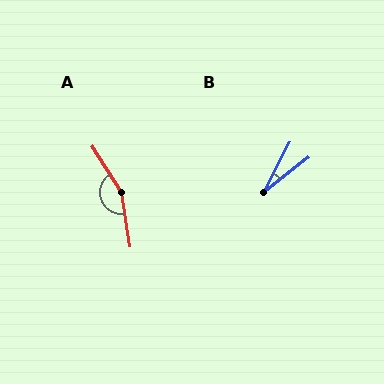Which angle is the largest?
A, at approximately 157 degrees.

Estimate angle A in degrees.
Approximately 157 degrees.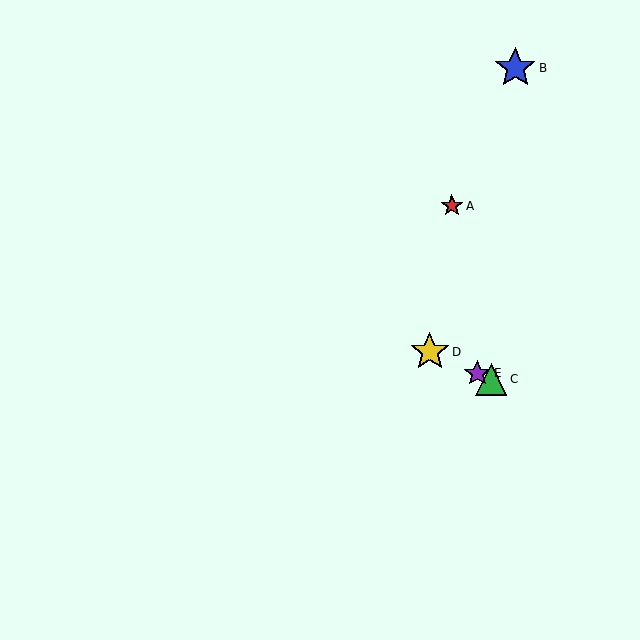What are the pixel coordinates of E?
Object E is at (477, 373).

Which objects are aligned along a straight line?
Objects C, D, E are aligned along a straight line.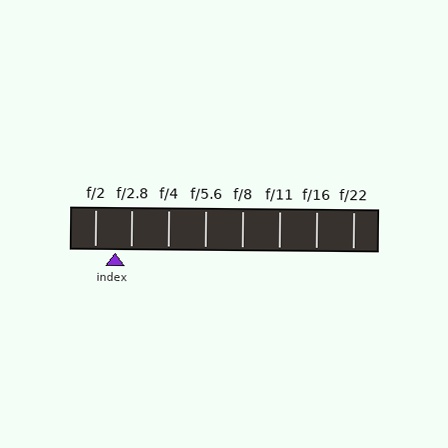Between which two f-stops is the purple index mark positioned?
The index mark is between f/2 and f/2.8.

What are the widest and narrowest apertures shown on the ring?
The widest aperture shown is f/2 and the narrowest is f/22.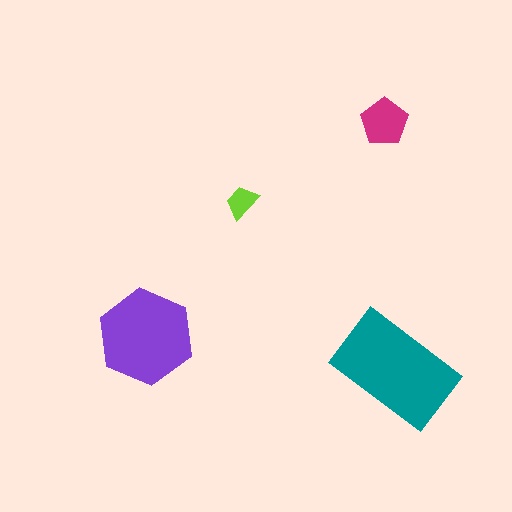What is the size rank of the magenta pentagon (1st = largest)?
3rd.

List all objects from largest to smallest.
The teal rectangle, the purple hexagon, the magenta pentagon, the lime trapezoid.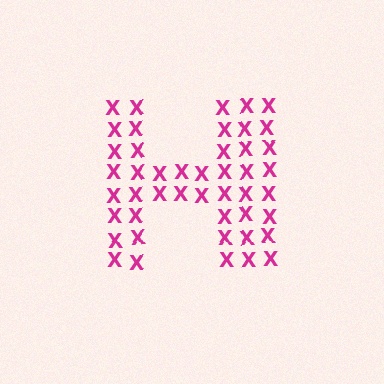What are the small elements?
The small elements are letter X's.